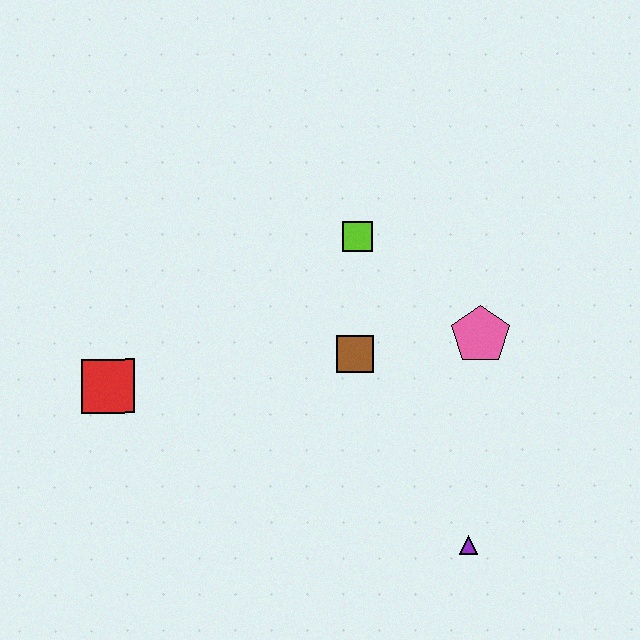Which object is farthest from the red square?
The purple triangle is farthest from the red square.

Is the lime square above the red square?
Yes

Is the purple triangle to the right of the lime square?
Yes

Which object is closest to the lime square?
The brown square is closest to the lime square.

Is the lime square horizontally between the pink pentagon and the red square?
Yes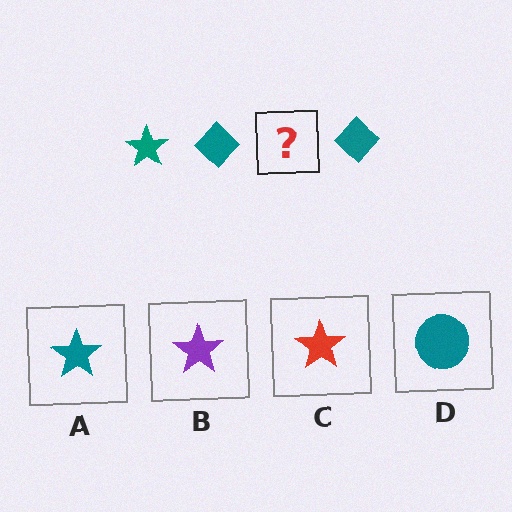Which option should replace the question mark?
Option A.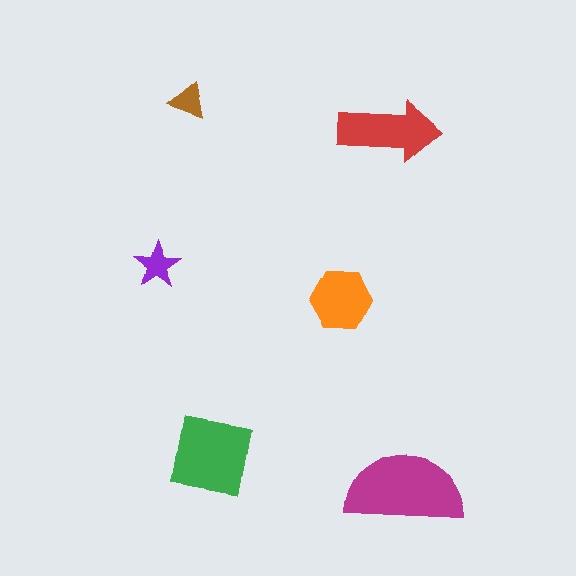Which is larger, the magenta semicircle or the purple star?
The magenta semicircle.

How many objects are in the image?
There are 6 objects in the image.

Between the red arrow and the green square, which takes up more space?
The green square.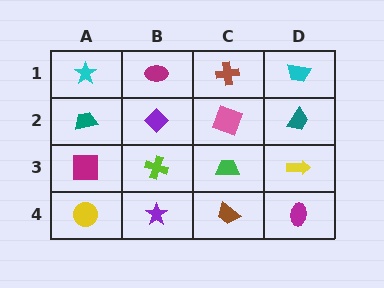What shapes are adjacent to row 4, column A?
A magenta square (row 3, column A), a purple star (row 4, column B).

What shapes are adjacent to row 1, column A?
A teal trapezoid (row 2, column A), a magenta ellipse (row 1, column B).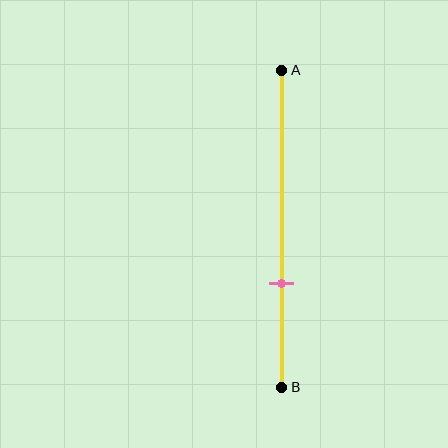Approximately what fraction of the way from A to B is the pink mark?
The pink mark is approximately 65% of the way from A to B.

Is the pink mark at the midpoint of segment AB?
No, the mark is at about 65% from A, not at the 50% midpoint.